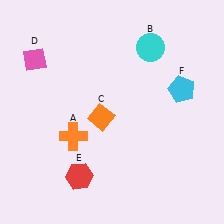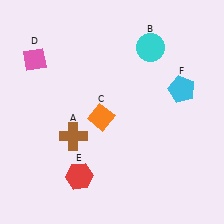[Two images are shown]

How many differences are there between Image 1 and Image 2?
There is 1 difference between the two images.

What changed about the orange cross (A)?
In Image 1, A is orange. In Image 2, it changed to brown.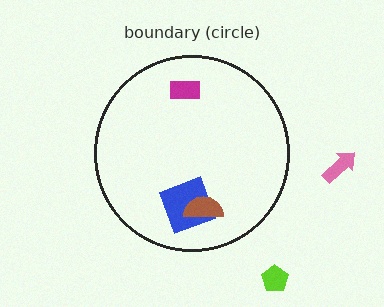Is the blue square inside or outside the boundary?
Inside.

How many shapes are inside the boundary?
3 inside, 2 outside.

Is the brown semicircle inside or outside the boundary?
Inside.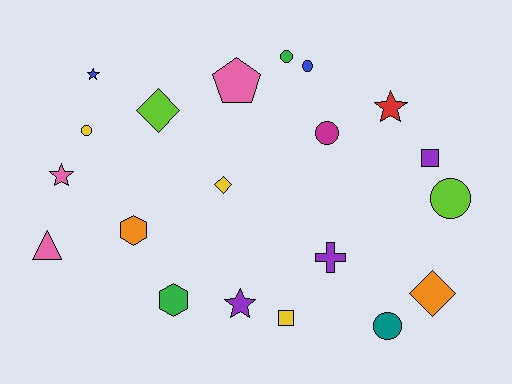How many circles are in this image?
There are 6 circles.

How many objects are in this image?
There are 20 objects.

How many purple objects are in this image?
There are 3 purple objects.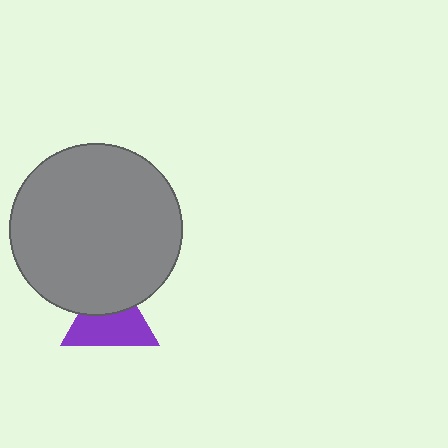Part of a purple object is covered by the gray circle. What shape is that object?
It is a triangle.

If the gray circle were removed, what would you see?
You would see the complete purple triangle.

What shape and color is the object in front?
The object in front is a gray circle.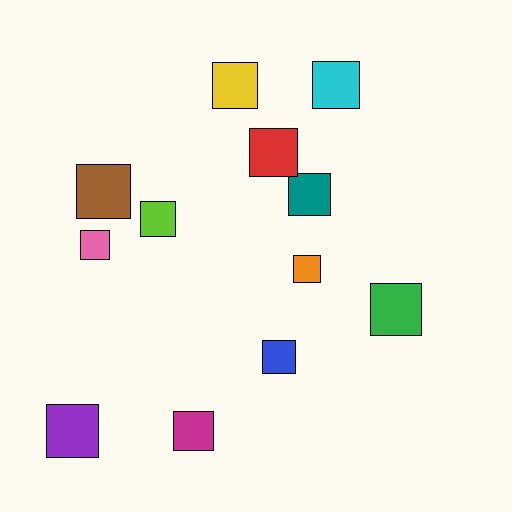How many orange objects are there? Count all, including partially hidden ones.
There is 1 orange object.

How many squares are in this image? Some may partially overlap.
There are 12 squares.